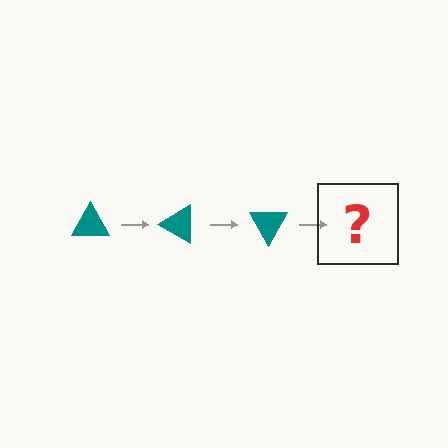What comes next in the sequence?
The next element should be a teal triangle rotated 90 degrees.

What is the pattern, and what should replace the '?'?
The pattern is that the triangle rotates 30 degrees each step. The '?' should be a teal triangle rotated 90 degrees.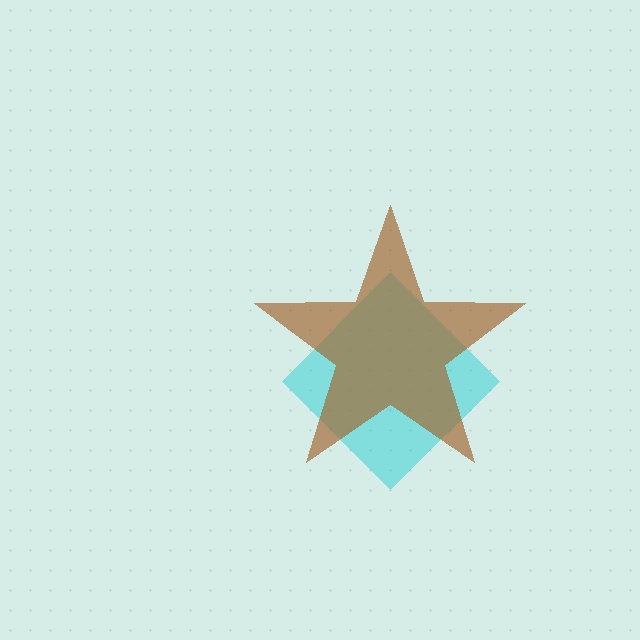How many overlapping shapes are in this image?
There are 2 overlapping shapes in the image.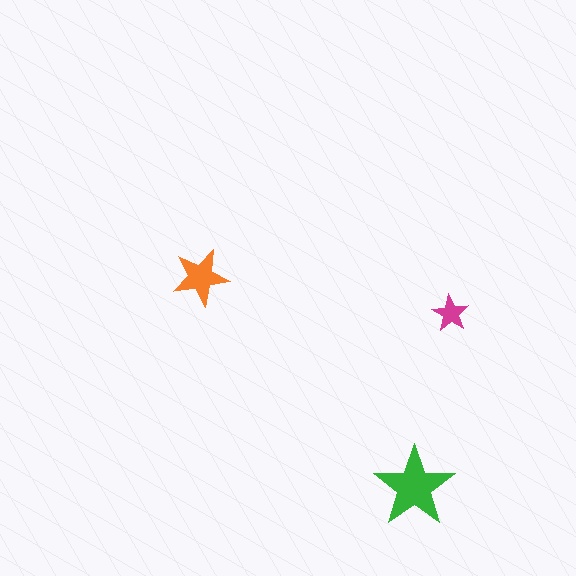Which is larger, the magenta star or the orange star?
The orange one.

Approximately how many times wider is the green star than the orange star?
About 1.5 times wider.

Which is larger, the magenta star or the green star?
The green one.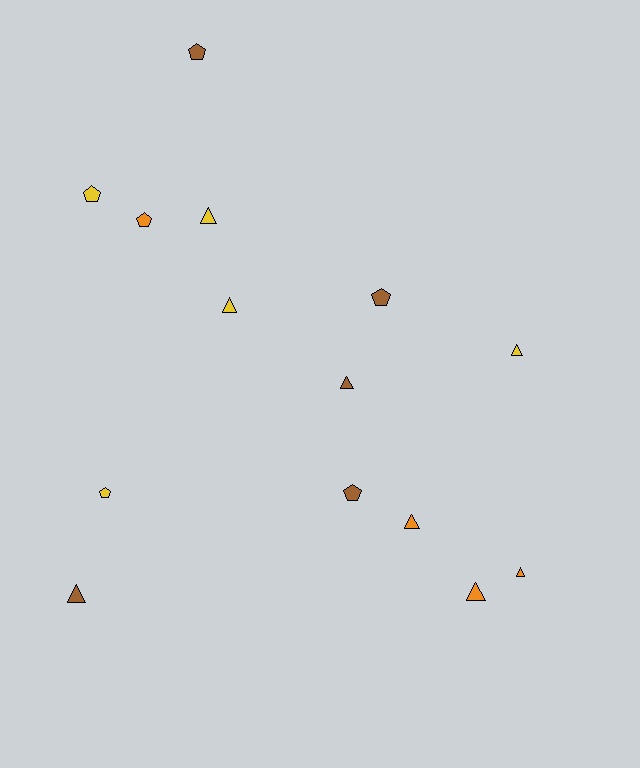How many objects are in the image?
There are 14 objects.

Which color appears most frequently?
Yellow, with 5 objects.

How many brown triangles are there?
There are 2 brown triangles.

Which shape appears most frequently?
Triangle, with 8 objects.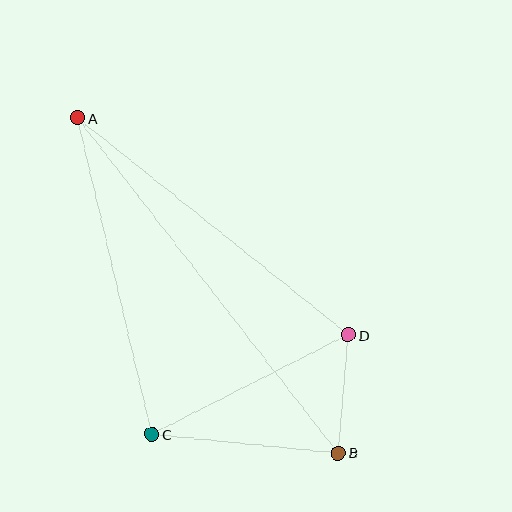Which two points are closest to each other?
Points B and D are closest to each other.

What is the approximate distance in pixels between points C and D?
The distance between C and D is approximately 220 pixels.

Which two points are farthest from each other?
Points A and B are farthest from each other.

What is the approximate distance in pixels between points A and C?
The distance between A and C is approximately 325 pixels.